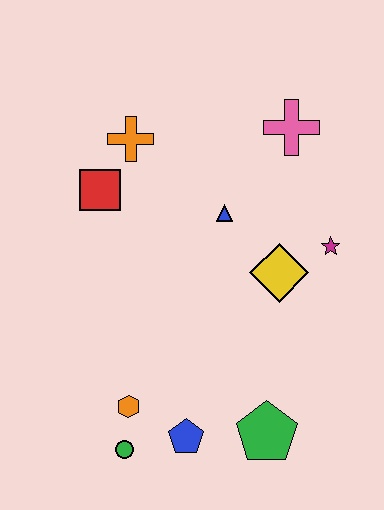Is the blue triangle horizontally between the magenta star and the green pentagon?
No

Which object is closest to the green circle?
The orange hexagon is closest to the green circle.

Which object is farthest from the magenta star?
The green circle is farthest from the magenta star.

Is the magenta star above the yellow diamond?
Yes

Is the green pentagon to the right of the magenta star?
No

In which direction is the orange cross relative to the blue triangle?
The orange cross is to the left of the blue triangle.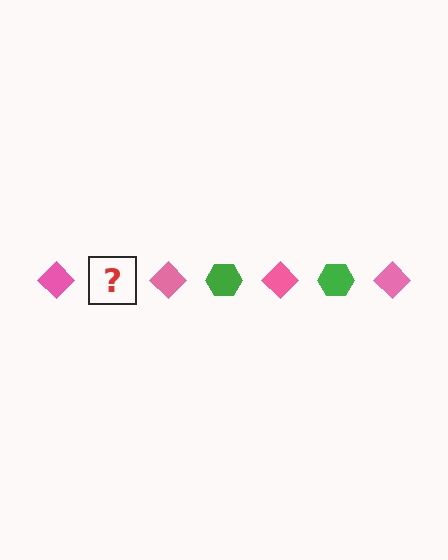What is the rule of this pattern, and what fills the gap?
The rule is that the pattern alternates between pink diamond and green hexagon. The gap should be filled with a green hexagon.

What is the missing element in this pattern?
The missing element is a green hexagon.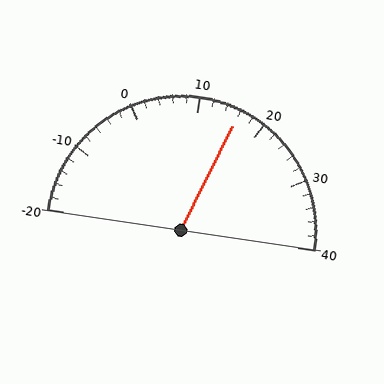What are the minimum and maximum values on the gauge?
The gauge ranges from -20 to 40.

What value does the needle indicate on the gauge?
The needle indicates approximately 16.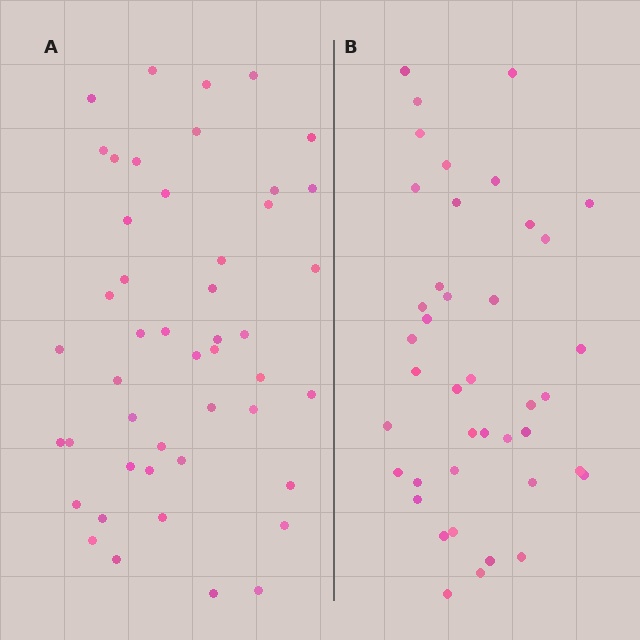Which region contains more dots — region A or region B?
Region A (the left region) has more dots.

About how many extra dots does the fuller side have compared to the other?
Region A has about 6 more dots than region B.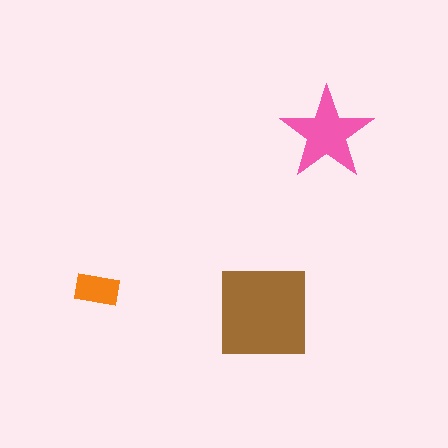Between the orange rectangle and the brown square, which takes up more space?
The brown square.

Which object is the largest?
The brown square.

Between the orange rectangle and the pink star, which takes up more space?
The pink star.